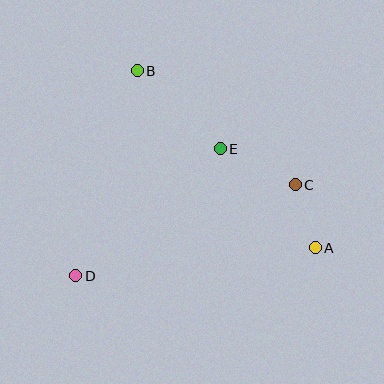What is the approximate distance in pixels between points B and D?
The distance between B and D is approximately 214 pixels.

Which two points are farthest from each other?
Points A and B are farthest from each other.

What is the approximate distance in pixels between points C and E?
The distance between C and E is approximately 83 pixels.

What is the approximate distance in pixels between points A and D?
The distance between A and D is approximately 241 pixels.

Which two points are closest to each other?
Points A and C are closest to each other.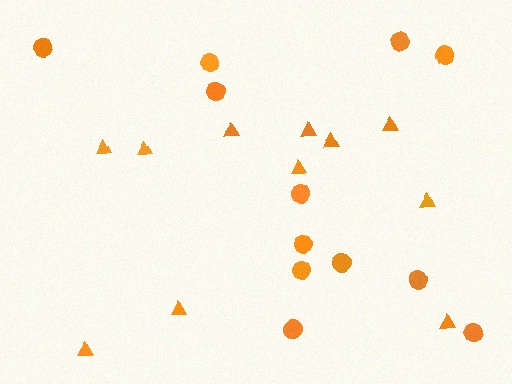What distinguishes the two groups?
There are 2 groups: one group of circles (12) and one group of triangles (11).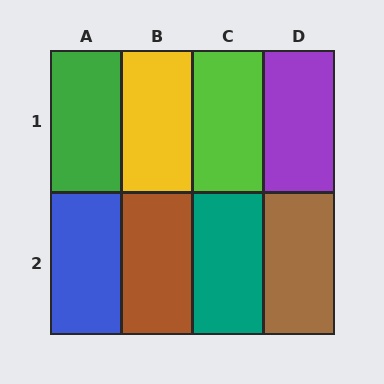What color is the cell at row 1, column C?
Lime.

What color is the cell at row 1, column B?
Yellow.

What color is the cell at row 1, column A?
Green.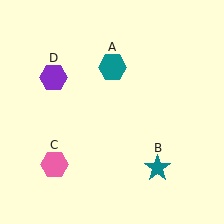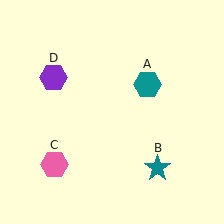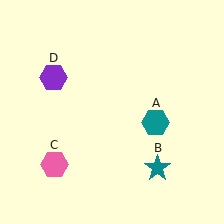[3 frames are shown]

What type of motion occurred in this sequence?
The teal hexagon (object A) rotated clockwise around the center of the scene.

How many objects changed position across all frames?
1 object changed position: teal hexagon (object A).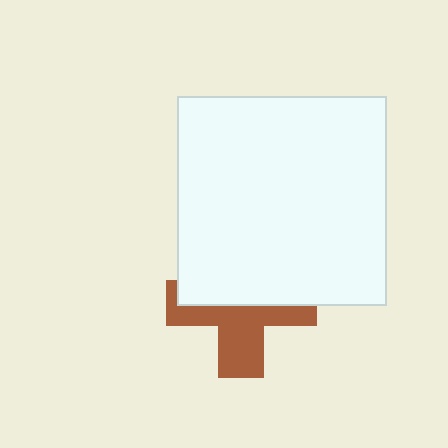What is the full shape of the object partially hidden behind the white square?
The partially hidden object is a brown cross.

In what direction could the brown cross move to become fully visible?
The brown cross could move down. That would shift it out from behind the white square entirely.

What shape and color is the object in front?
The object in front is a white square.